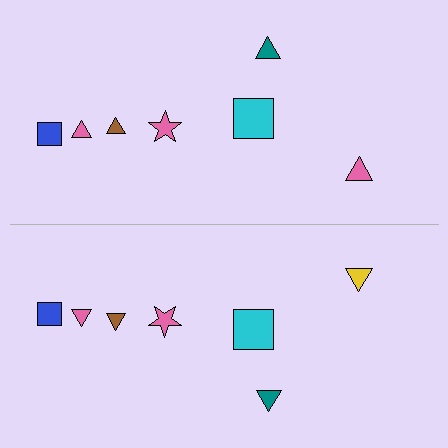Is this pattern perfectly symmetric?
No, the pattern is not perfectly symmetric. The yellow triangle on the bottom side breaks the symmetry — its mirror counterpart is pink.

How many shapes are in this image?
There are 14 shapes in this image.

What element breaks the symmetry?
The yellow triangle on the bottom side breaks the symmetry — its mirror counterpart is pink.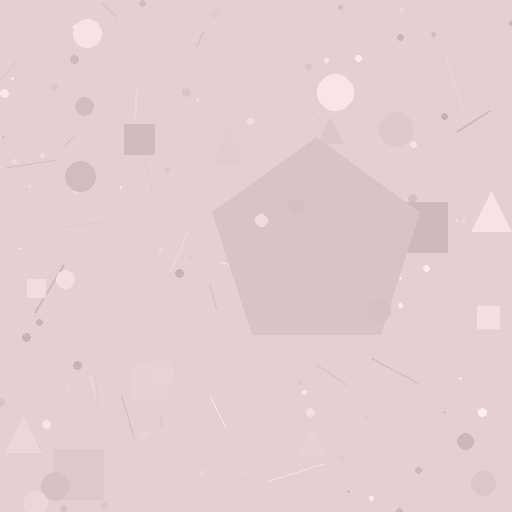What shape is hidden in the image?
A pentagon is hidden in the image.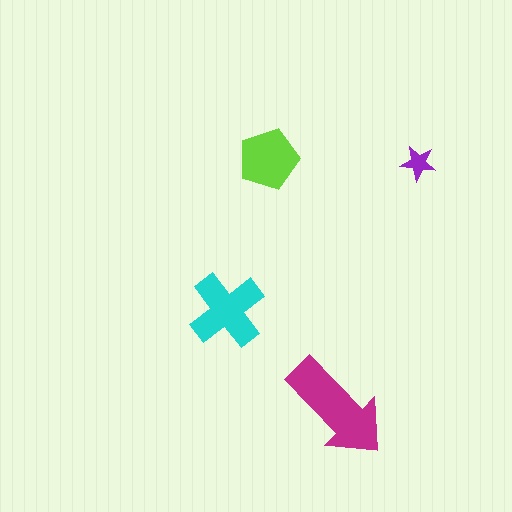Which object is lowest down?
The magenta arrow is bottommost.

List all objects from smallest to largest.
The purple star, the lime pentagon, the cyan cross, the magenta arrow.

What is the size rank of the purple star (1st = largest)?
4th.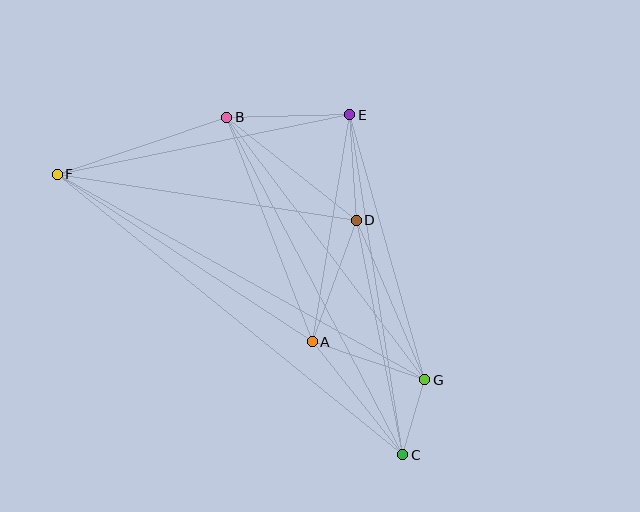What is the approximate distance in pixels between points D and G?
The distance between D and G is approximately 173 pixels.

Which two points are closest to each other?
Points C and G are closest to each other.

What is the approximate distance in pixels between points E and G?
The distance between E and G is approximately 275 pixels.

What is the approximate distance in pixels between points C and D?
The distance between C and D is approximately 239 pixels.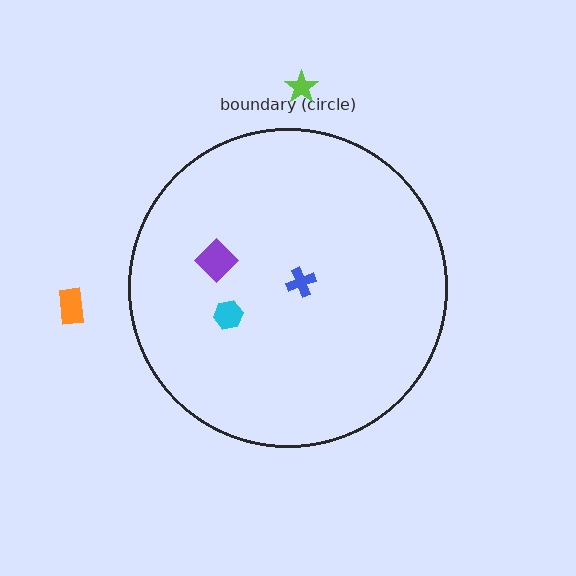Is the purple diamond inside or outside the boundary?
Inside.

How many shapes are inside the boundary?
3 inside, 2 outside.